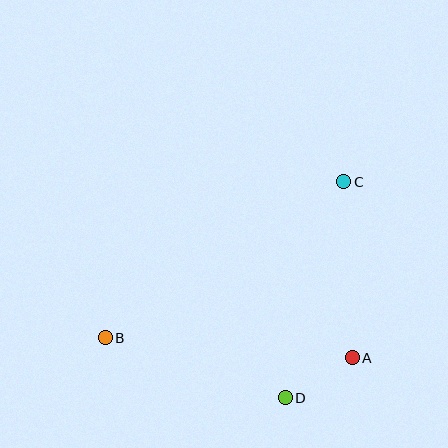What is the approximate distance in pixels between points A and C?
The distance between A and C is approximately 176 pixels.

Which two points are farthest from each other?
Points B and C are farthest from each other.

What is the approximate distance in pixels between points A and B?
The distance between A and B is approximately 248 pixels.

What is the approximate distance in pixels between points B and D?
The distance between B and D is approximately 190 pixels.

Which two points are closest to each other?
Points A and D are closest to each other.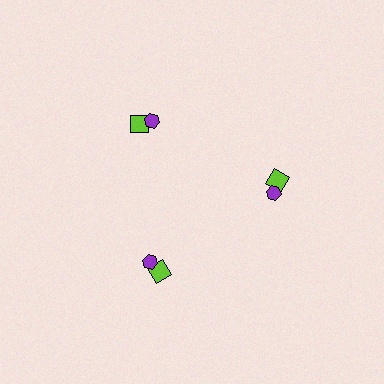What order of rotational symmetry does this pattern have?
This pattern has 3-fold rotational symmetry.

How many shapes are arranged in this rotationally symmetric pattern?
There are 6 shapes, arranged in 3 groups of 2.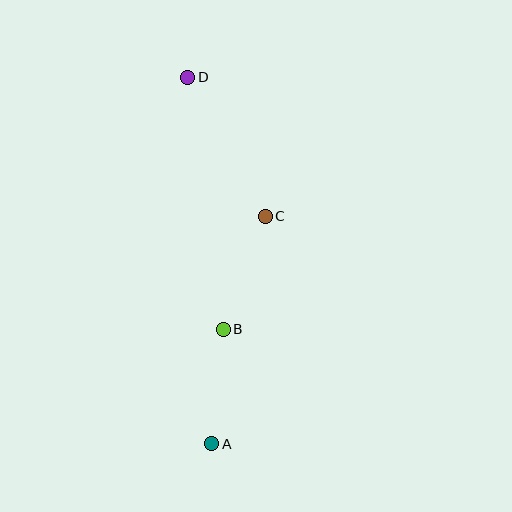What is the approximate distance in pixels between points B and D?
The distance between B and D is approximately 255 pixels.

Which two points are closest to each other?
Points A and B are closest to each other.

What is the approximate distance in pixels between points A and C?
The distance between A and C is approximately 233 pixels.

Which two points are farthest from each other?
Points A and D are farthest from each other.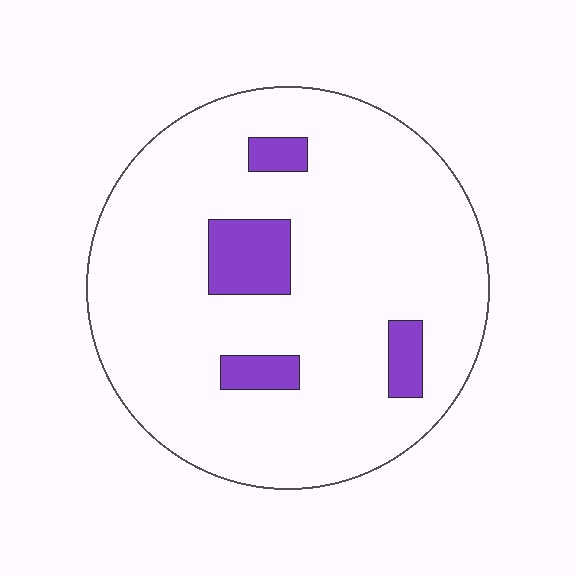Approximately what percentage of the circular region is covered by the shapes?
Approximately 10%.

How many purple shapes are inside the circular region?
4.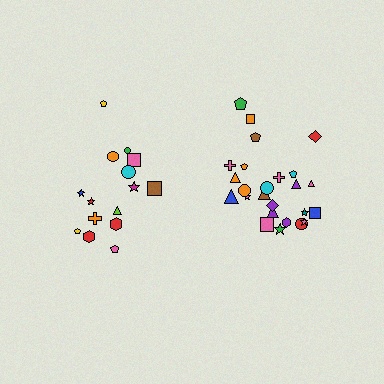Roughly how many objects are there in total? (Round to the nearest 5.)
Roughly 40 objects in total.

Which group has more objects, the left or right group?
The right group.